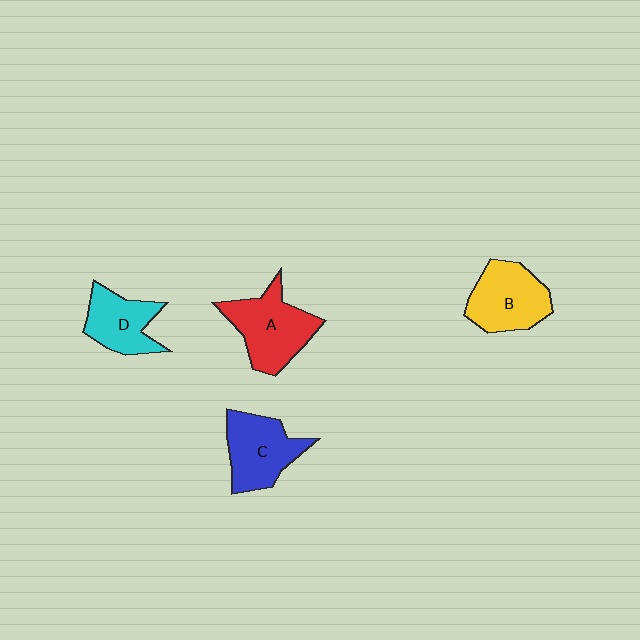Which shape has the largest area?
Shape A (red).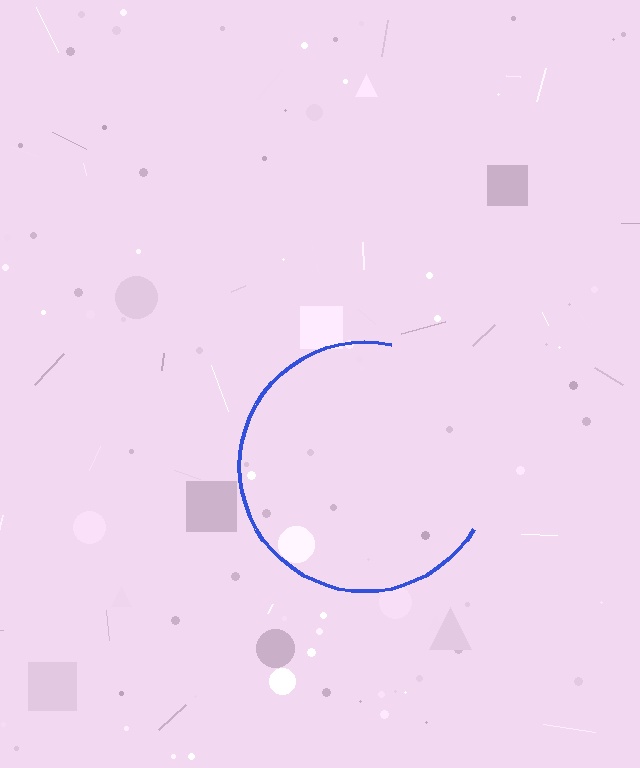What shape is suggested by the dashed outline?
The dashed outline suggests a circle.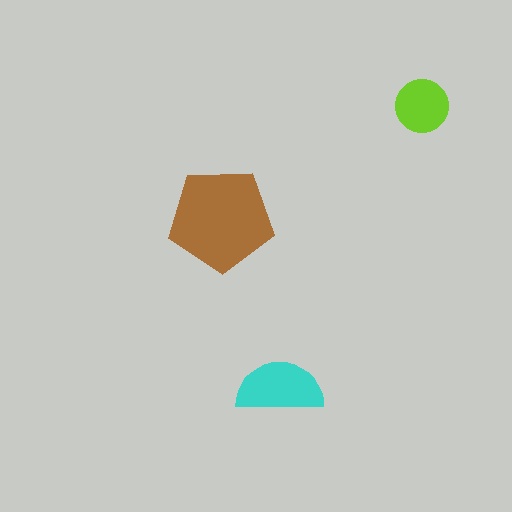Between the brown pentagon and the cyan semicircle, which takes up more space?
The brown pentagon.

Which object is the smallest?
The lime circle.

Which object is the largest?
The brown pentagon.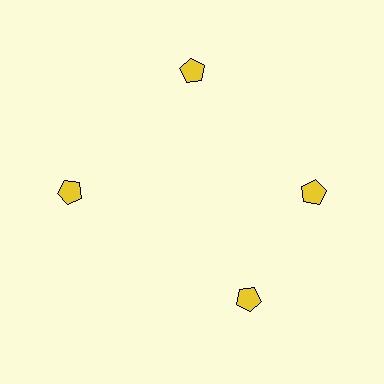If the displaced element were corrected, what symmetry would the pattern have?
It would have 4-fold rotational symmetry — the pattern would map onto itself every 90 degrees.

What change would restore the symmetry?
The symmetry would be restored by rotating it back into even spacing with its neighbors so that all 4 pentagons sit at equal angles and equal distance from the center.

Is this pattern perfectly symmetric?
No. The 4 yellow pentagons are arranged in a ring, but one element near the 6 o'clock position is rotated out of alignment along the ring, breaking the 4-fold rotational symmetry.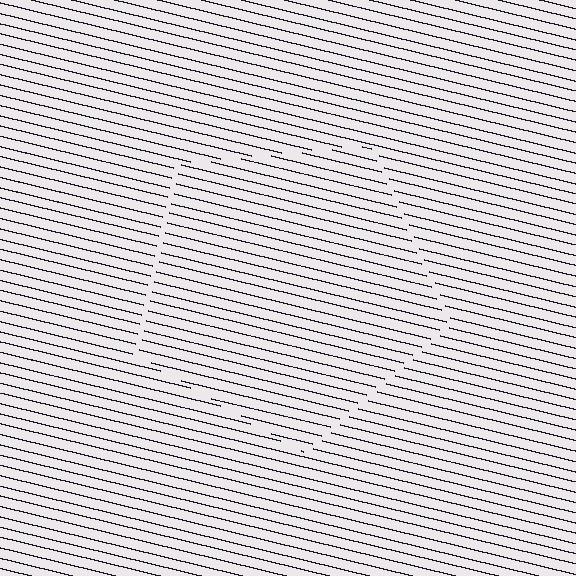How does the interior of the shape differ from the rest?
The interior of the shape contains the same grating, shifted by half a period — the contour is defined by the phase discontinuity where line-ends from the inner and outer gratings abut.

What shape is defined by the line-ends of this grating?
An illusory pentagon. The interior of the shape contains the same grating, shifted by half a period — the contour is defined by the phase discontinuity where line-ends from the inner and outer gratings abut.